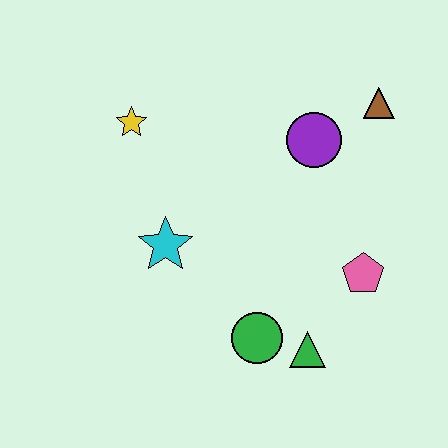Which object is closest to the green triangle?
The green circle is closest to the green triangle.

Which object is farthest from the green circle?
The brown triangle is farthest from the green circle.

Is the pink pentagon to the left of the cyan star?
No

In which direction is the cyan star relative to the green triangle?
The cyan star is to the left of the green triangle.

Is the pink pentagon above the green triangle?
Yes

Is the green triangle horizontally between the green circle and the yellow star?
No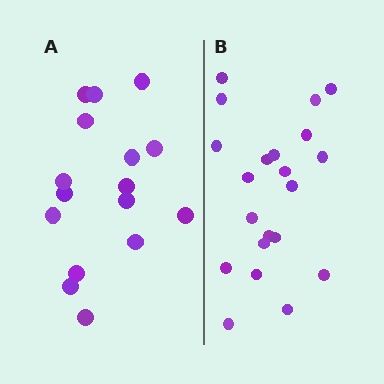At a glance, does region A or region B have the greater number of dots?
Region B (the right region) has more dots.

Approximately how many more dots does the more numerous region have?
Region B has about 5 more dots than region A.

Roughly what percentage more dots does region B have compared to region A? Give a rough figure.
About 30% more.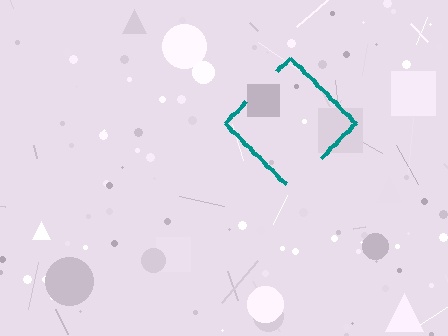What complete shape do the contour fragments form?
The contour fragments form a diamond.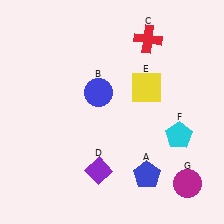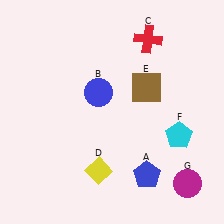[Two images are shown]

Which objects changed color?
D changed from purple to yellow. E changed from yellow to brown.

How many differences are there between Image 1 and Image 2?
There are 2 differences between the two images.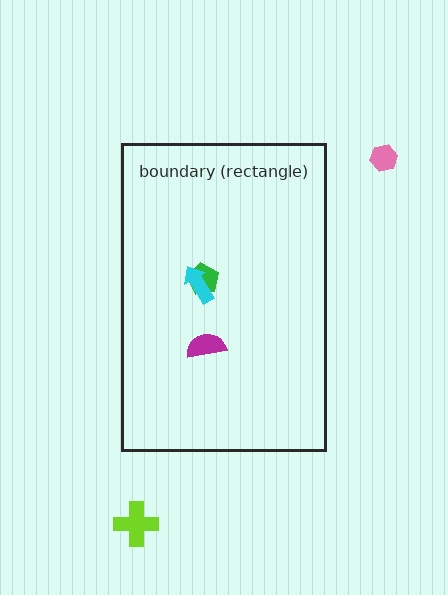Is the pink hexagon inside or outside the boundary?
Outside.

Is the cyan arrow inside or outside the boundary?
Inside.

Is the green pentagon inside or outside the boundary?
Inside.